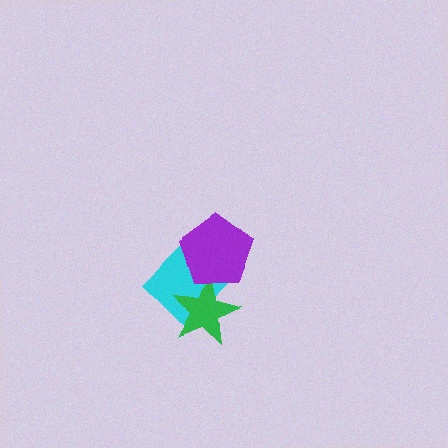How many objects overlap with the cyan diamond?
2 objects overlap with the cyan diamond.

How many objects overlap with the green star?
2 objects overlap with the green star.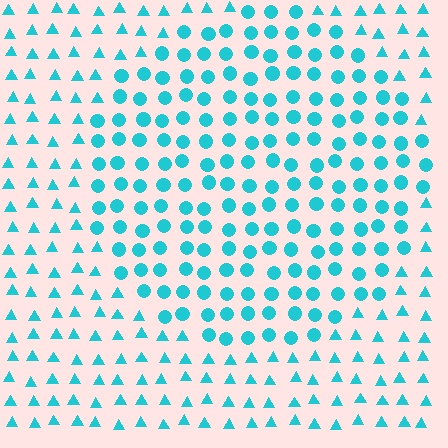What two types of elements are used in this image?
The image uses circles inside the circle region and triangles outside it.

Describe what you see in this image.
The image is filled with small cyan elements arranged in a uniform grid. A circle-shaped region contains circles, while the surrounding area contains triangles. The boundary is defined purely by the change in element shape.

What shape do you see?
I see a circle.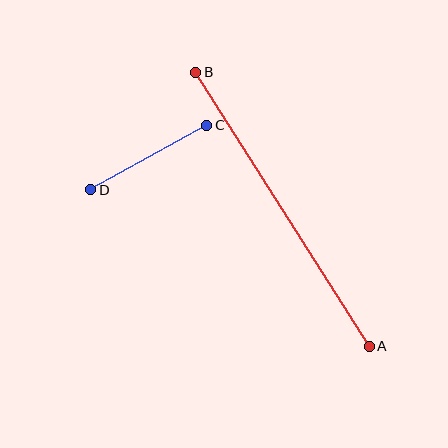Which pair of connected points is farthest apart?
Points A and B are farthest apart.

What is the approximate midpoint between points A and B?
The midpoint is at approximately (283, 209) pixels.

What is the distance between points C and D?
The distance is approximately 133 pixels.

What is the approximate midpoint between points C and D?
The midpoint is at approximately (149, 157) pixels.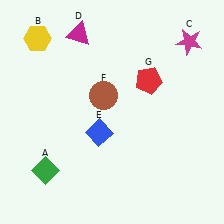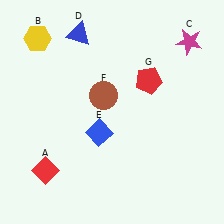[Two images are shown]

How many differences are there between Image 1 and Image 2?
There are 2 differences between the two images.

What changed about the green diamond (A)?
In Image 1, A is green. In Image 2, it changed to red.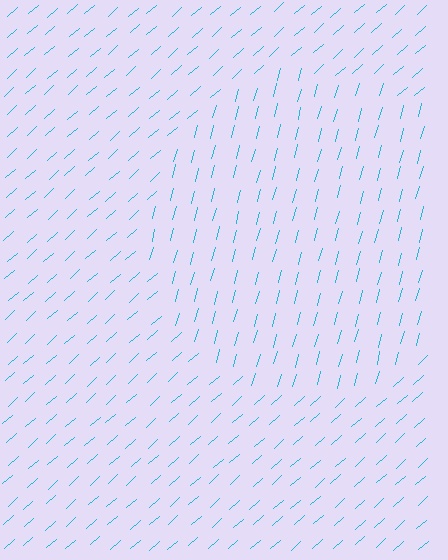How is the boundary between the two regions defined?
The boundary is defined purely by a change in line orientation (approximately 34 degrees difference). All lines are the same color and thickness.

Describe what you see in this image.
The image is filled with small cyan line segments. A circle region in the image has lines oriented differently from the surrounding lines, creating a visible texture boundary.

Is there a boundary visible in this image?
Yes, there is a texture boundary formed by a change in line orientation.